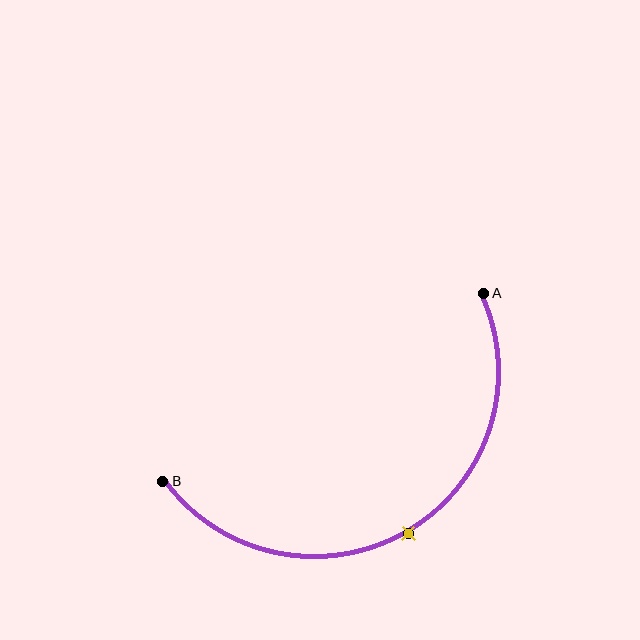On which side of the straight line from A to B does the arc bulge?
The arc bulges below the straight line connecting A and B.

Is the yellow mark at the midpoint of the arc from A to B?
Yes. The yellow mark lies on the arc at equal arc-length from both A and B — it is the arc midpoint.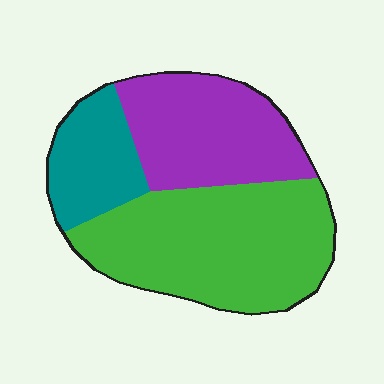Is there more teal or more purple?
Purple.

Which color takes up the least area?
Teal, at roughly 20%.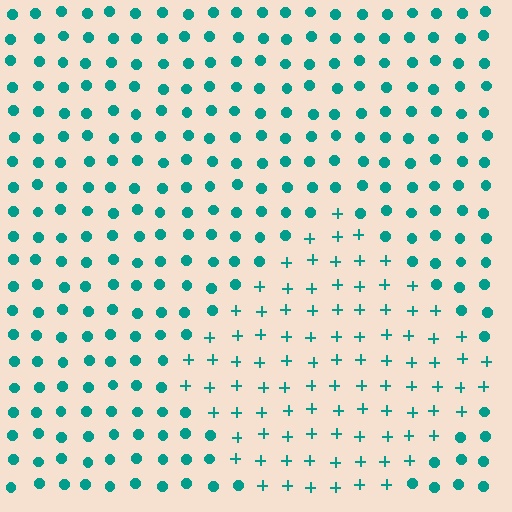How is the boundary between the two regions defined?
The boundary is defined by a change in element shape: plus signs inside vs. circles outside. All elements share the same color and spacing.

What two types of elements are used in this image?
The image uses plus signs inside the diamond region and circles outside it.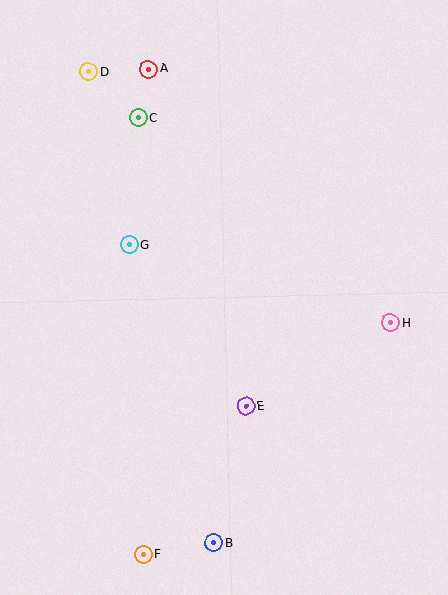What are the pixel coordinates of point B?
Point B is at (213, 543).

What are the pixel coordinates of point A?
Point A is at (148, 69).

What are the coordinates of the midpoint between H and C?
The midpoint between H and C is at (264, 220).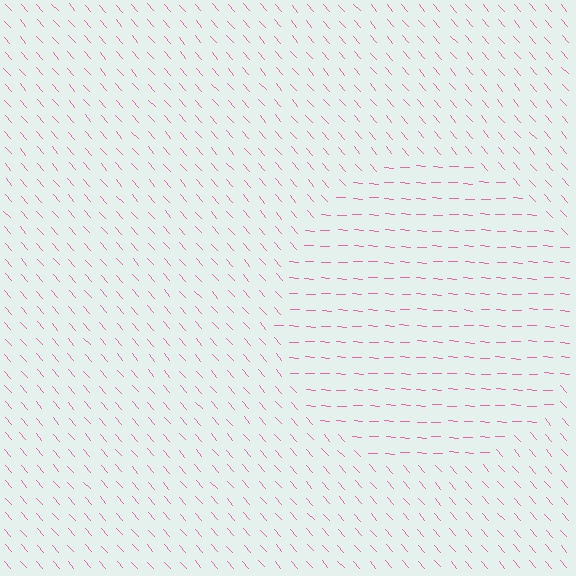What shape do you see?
I see a circle.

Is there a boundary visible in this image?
Yes, there is a texture boundary formed by a change in line orientation.